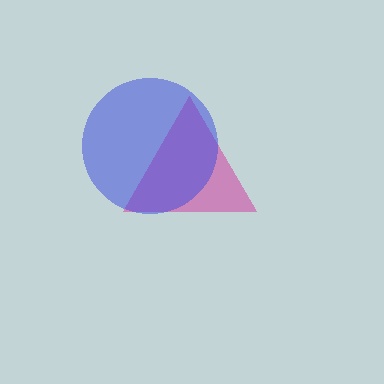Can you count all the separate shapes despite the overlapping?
Yes, there are 2 separate shapes.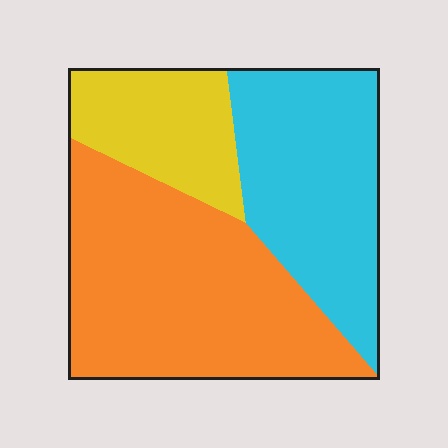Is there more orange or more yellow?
Orange.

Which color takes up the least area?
Yellow, at roughly 20%.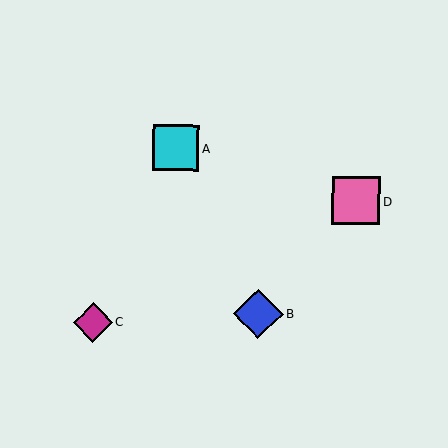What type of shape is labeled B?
Shape B is a blue diamond.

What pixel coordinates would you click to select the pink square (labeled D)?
Click at (356, 201) to select the pink square D.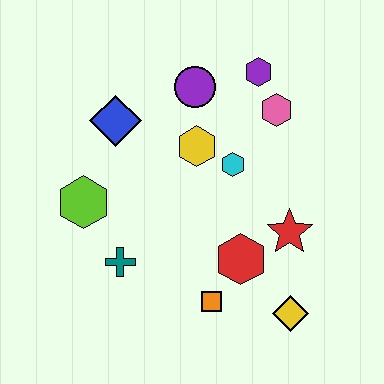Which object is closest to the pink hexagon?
The purple hexagon is closest to the pink hexagon.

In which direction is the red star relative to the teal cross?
The red star is to the right of the teal cross.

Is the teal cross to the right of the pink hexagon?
No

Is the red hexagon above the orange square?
Yes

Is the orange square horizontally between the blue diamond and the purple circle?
No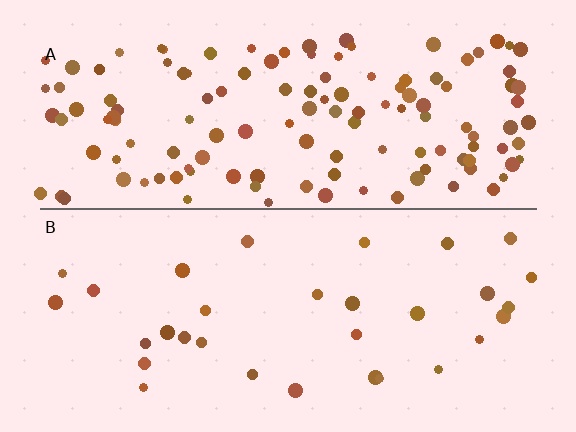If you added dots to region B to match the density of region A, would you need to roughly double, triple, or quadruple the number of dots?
Approximately quadruple.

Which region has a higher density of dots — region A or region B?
A (the top).